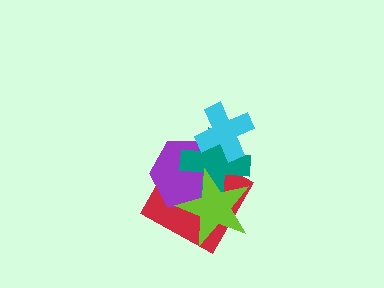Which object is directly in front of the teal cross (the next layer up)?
The cyan cross is directly in front of the teal cross.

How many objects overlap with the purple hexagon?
4 objects overlap with the purple hexagon.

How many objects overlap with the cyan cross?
2 objects overlap with the cyan cross.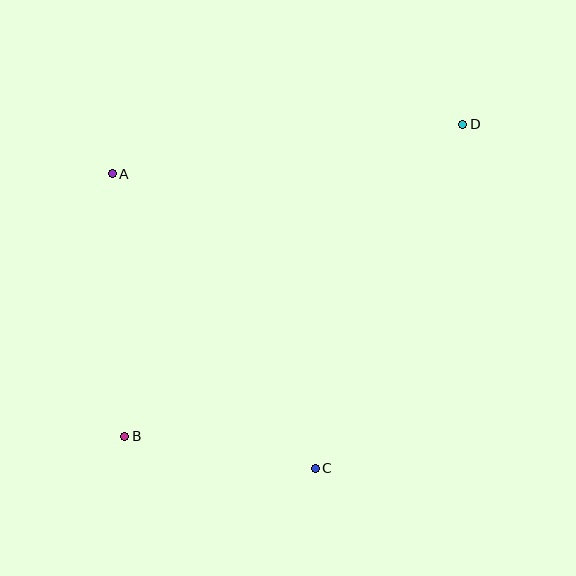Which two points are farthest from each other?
Points B and D are farthest from each other.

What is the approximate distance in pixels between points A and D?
The distance between A and D is approximately 354 pixels.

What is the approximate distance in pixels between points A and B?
The distance between A and B is approximately 263 pixels.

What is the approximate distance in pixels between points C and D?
The distance between C and D is approximately 374 pixels.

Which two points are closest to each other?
Points B and C are closest to each other.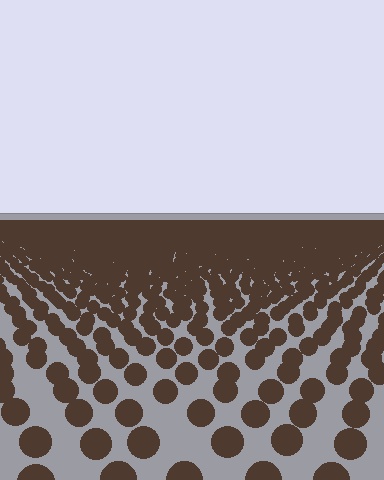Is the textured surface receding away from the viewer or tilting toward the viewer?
The surface is receding away from the viewer. Texture elements get smaller and denser toward the top.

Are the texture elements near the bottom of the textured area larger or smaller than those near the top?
Larger. Near the bottom, elements are closer to the viewer and appear at a bigger on-screen size.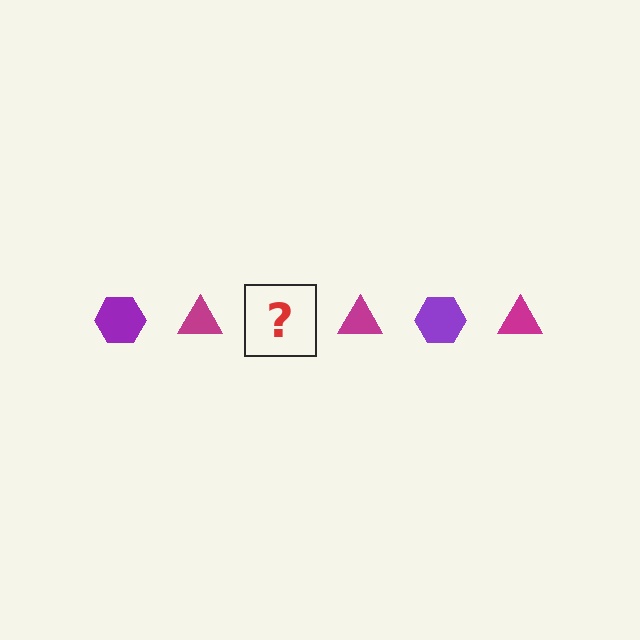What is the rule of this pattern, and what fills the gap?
The rule is that the pattern alternates between purple hexagon and magenta triangle. The gap should be filled with a purple hexagon.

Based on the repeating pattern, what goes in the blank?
The blank should be a purple hexagon.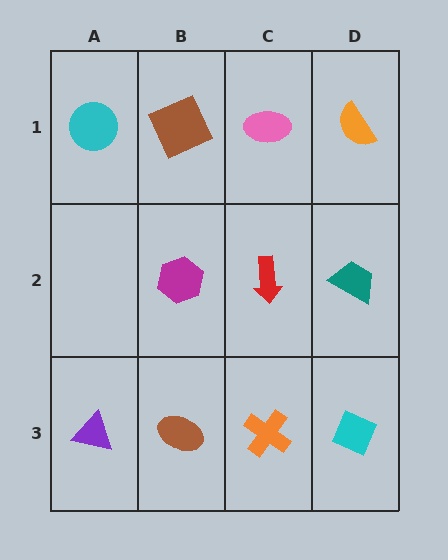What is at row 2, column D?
A teal trapezoid.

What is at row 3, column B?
A brown ellipse.